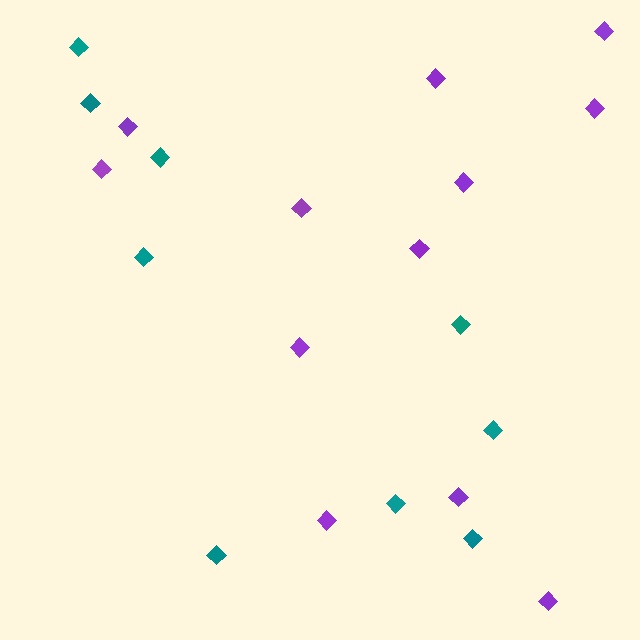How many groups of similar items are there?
There are 2 groups: one group of purple diamonds (12) and one group of teal diamonds (9).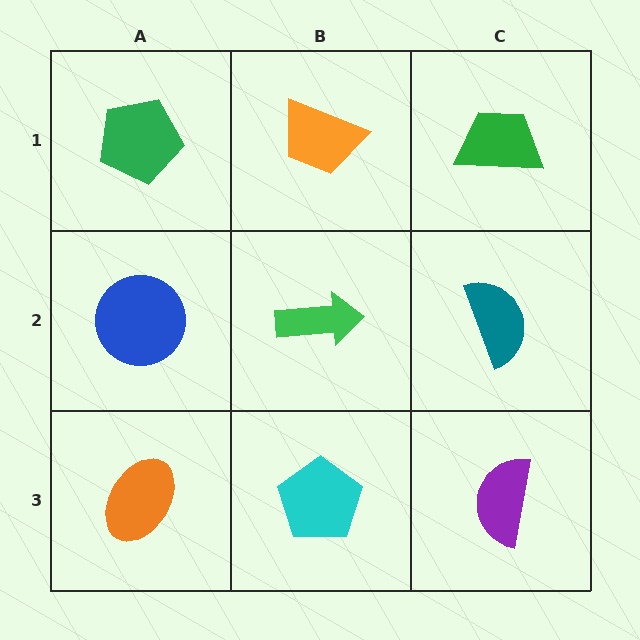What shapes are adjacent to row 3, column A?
A blue circle (row 2, column A), a cyan pentagon (row 3, column B).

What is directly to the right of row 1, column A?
An orange trapezoid.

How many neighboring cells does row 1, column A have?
2.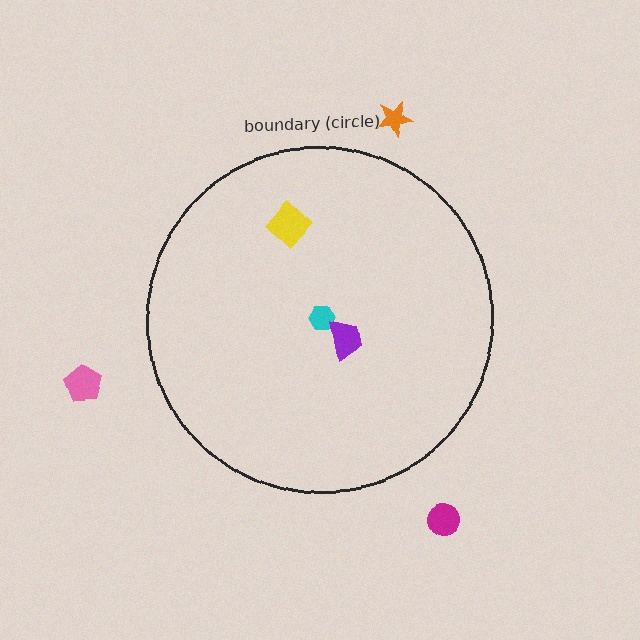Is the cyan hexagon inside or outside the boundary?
Inside.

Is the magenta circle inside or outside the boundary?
Outside.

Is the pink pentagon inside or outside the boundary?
Outside.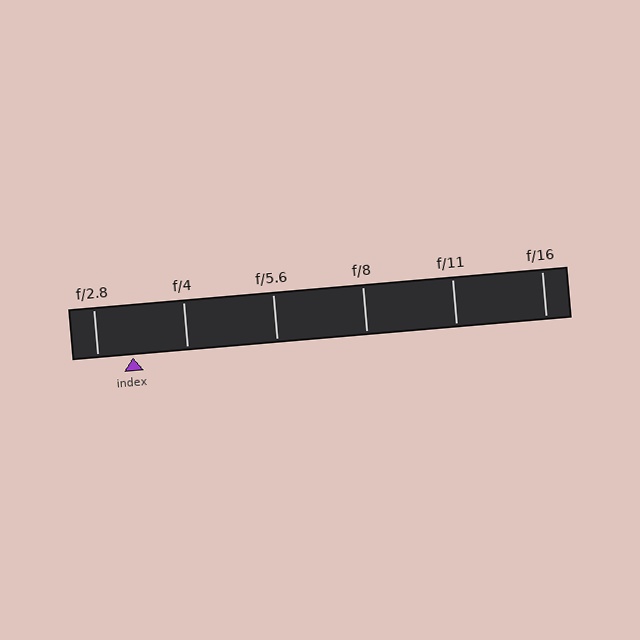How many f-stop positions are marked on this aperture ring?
There are 6 f-stop positions marked.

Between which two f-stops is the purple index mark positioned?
The index mark is between f/2.8 and f/4.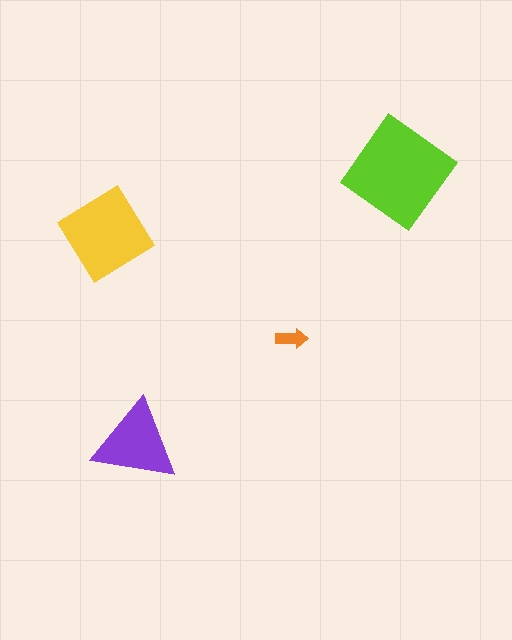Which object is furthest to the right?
The lime diamond is rightmost.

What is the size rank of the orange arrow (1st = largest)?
4th.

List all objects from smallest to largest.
The orange arrow, the purple triangle, the yellow diamond, the lime diamond.